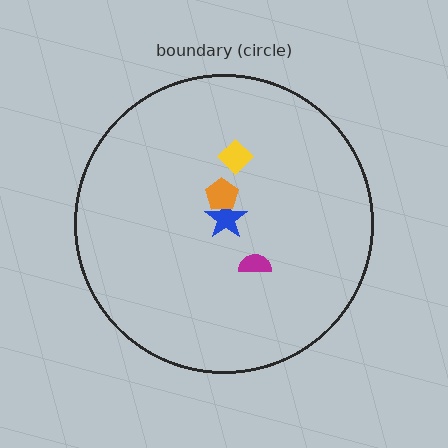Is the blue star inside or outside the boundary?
Inside.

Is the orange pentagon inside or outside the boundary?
Inside.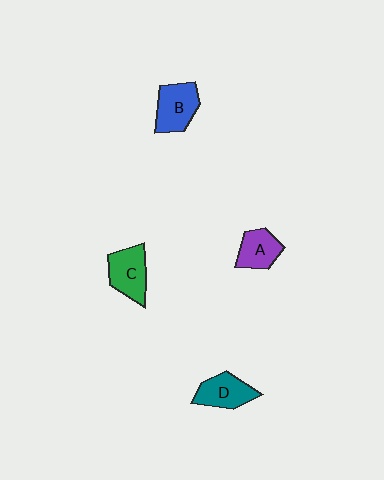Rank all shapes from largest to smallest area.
From largest to smallest: B (blue), C (green), D (teal), A (purple).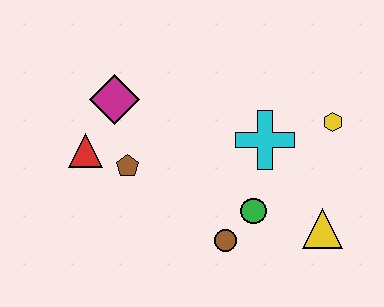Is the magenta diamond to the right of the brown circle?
No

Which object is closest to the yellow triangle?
The green circle is closest to the yellow triangle.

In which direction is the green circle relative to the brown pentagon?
The green circle is to the right of the brown pentagon.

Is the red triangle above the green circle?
Yes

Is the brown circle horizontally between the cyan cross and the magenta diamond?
Yes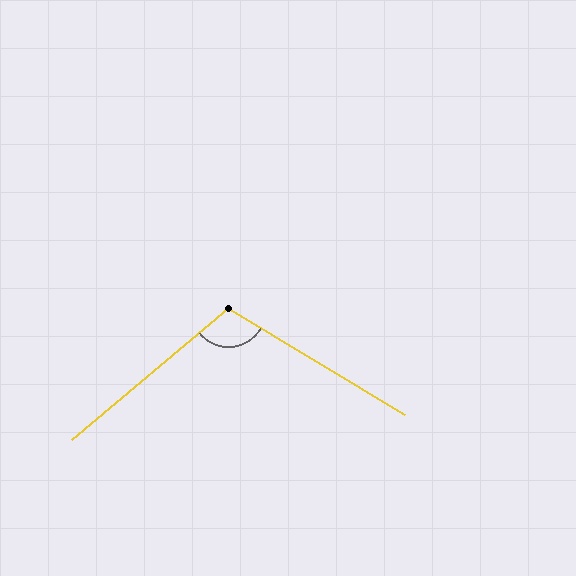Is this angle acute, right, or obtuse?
It is obtuse.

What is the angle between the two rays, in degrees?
Approximately 109 degrees.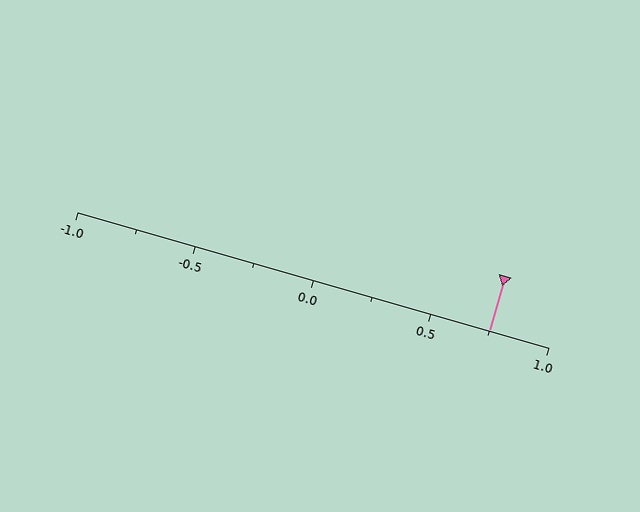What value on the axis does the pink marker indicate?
The marker indicates approximately 0.75.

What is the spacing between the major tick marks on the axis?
The major ticks are spaced 0.5 apart.